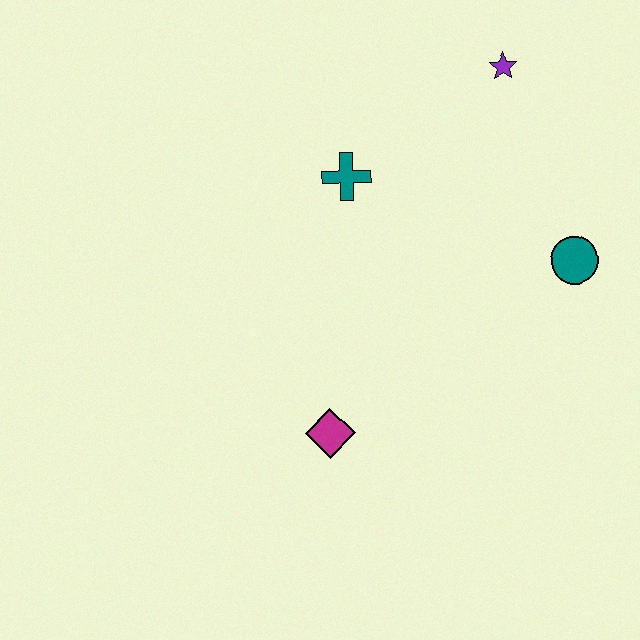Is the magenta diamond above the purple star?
No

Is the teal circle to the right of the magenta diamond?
Yes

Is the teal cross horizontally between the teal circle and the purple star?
No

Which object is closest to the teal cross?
The purple star is closest to the teal cross.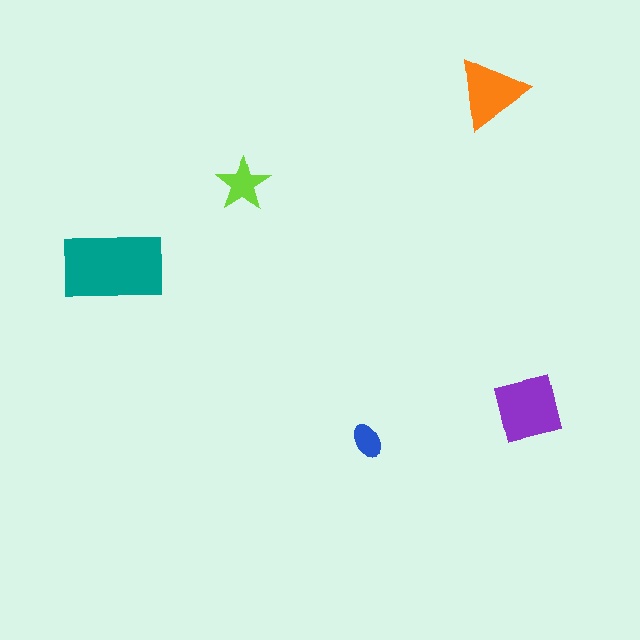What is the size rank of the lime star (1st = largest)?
4th.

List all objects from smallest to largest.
The blue ellipse, the lime star, the orange triangle, the purple square, the teal rectangle.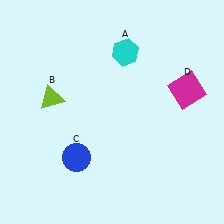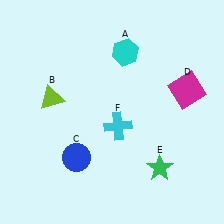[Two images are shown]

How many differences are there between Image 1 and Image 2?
There are 2 differences between the two images.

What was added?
A green star (E), a cyan cross (F) were added in Image 2.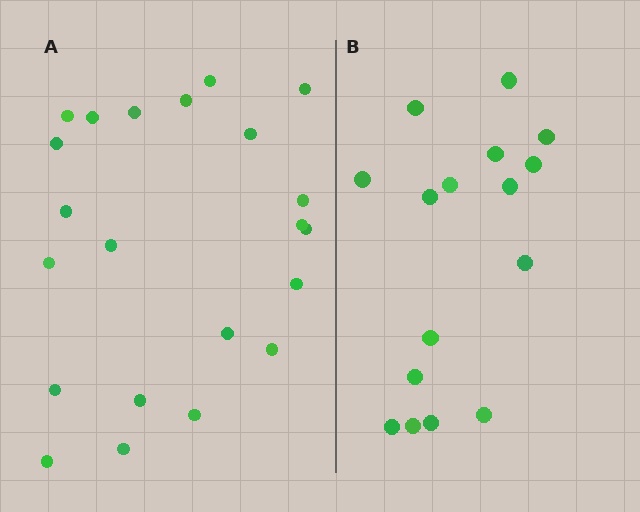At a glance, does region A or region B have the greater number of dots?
Region A (the left region) has more dots.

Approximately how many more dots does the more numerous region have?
Region A has about 6 more dots than region B.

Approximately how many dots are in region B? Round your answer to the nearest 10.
About 20 dots. (The exact count is 16, which rounds to 20.)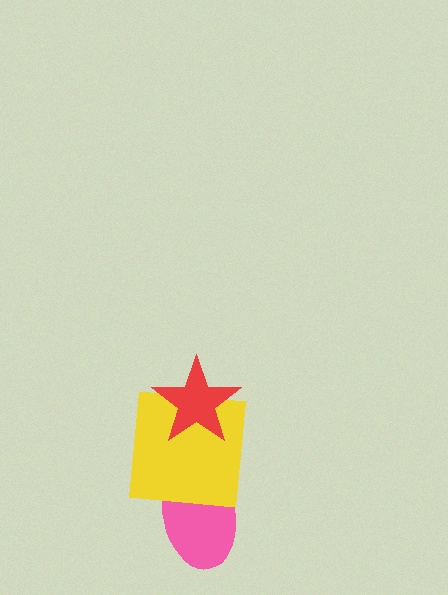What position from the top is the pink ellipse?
The pink ellipse is 3rd from the top.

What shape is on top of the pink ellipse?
The yellow square is on top of the pink ellipse.